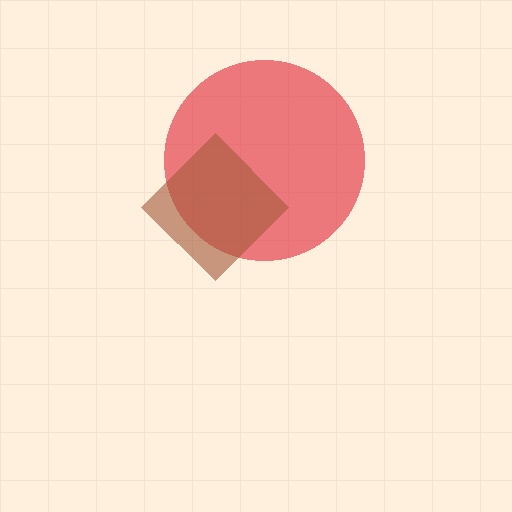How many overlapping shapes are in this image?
There are 2 overlapping shapes in the image.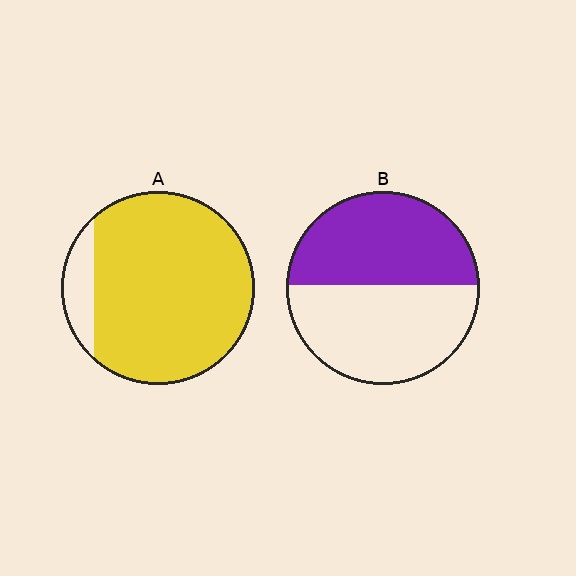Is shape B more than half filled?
Roughly half.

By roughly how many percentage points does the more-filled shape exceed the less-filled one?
By roughly 40 percentage points (A over B).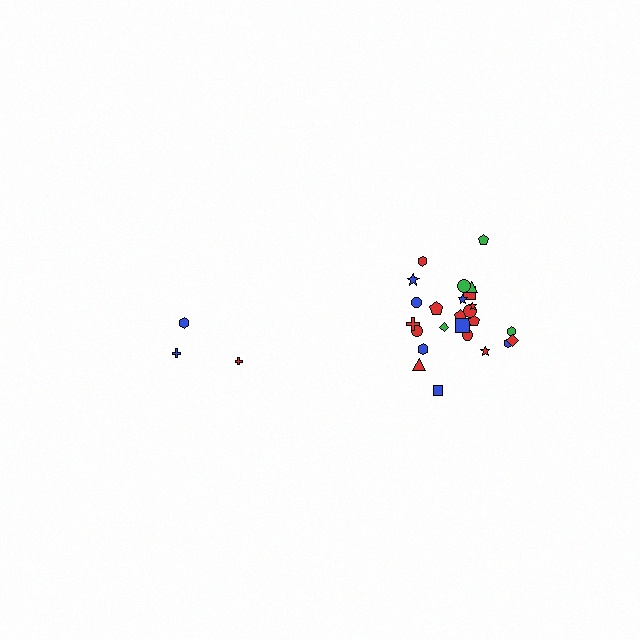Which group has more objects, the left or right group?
The right group.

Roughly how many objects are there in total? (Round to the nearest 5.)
Roughly 30 objects in total.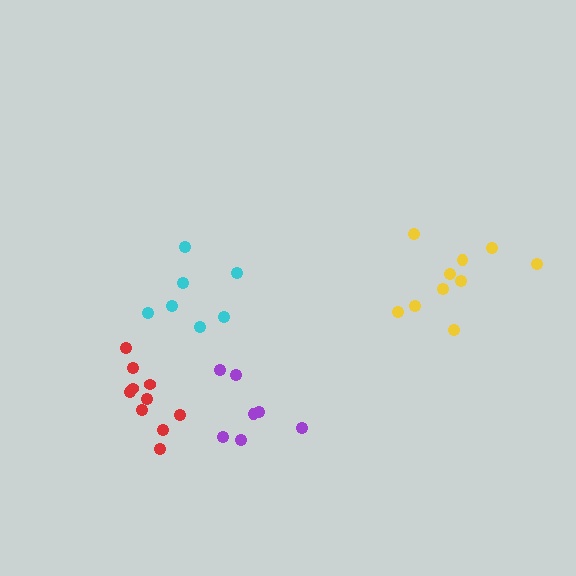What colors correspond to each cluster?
The clusters are colored: yellow, red, purple, cyan.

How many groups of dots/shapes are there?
There are 4 groups.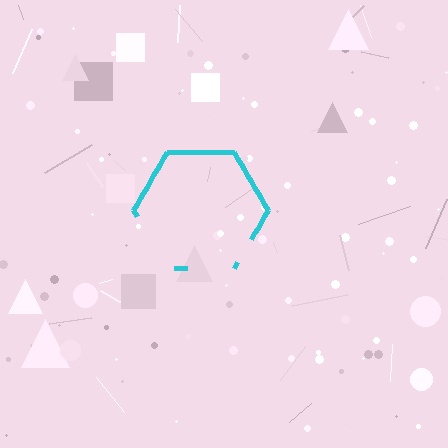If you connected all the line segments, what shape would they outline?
They would outline a hexagon.